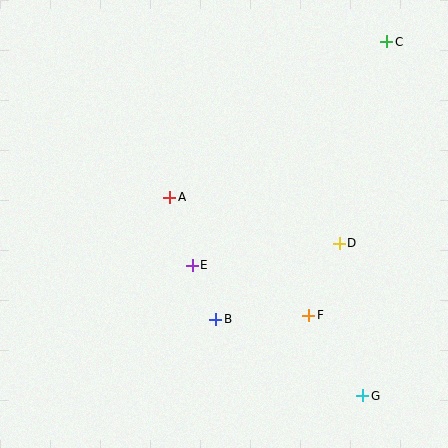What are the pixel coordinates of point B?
Point B is at (216, 319).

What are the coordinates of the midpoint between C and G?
The midpoint between C and G is at (375, 219).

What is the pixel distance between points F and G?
The distance between F and G is 97 pixels.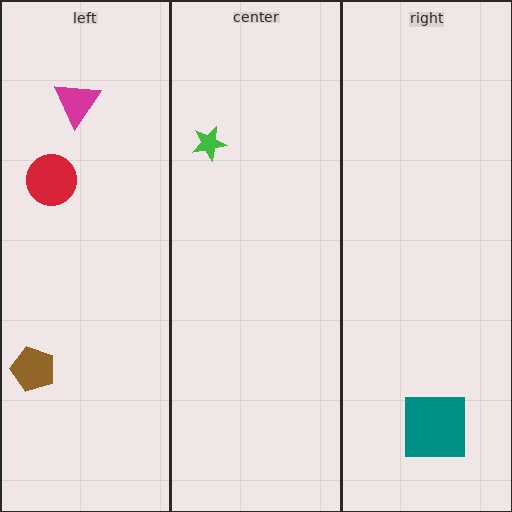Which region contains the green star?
The center region.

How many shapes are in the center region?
1.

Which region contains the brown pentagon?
The left region.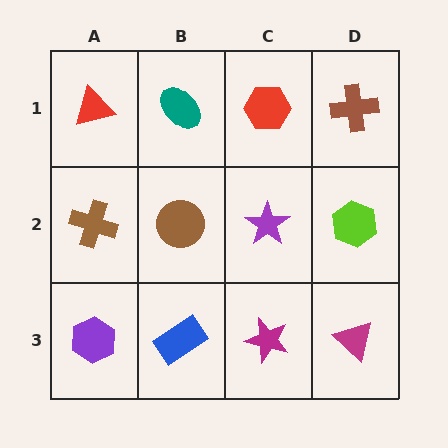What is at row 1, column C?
A red hexagon.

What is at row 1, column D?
A brown cross.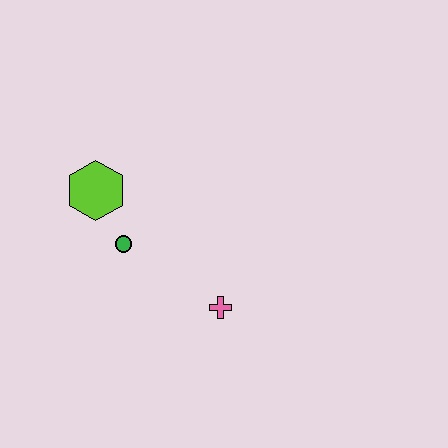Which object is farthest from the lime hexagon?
The pink cross is farthest from the lime hexagon.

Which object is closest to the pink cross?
The green circle is closest to the pink cross.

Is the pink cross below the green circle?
Yes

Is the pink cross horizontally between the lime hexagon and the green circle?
No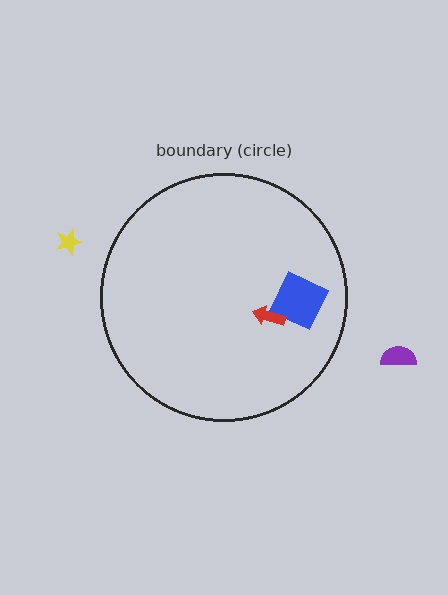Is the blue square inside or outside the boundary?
Inside.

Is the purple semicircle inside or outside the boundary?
Outside.